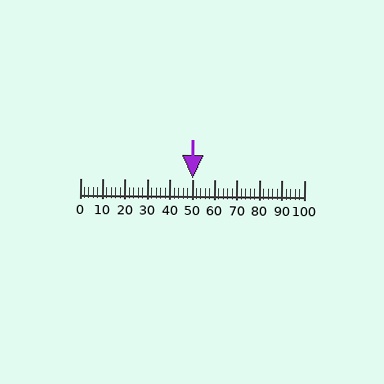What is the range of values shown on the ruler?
The ruler shows values from 0 to 100.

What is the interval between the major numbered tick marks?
The major tick marks are spaced 10 units apart.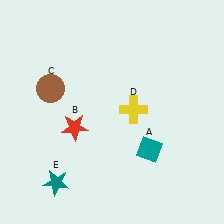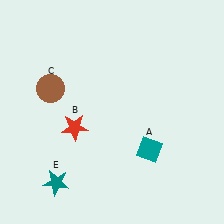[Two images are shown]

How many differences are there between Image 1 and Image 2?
There is 1 difference between the two images.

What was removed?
The yellow cross (D) was removed in Image 2.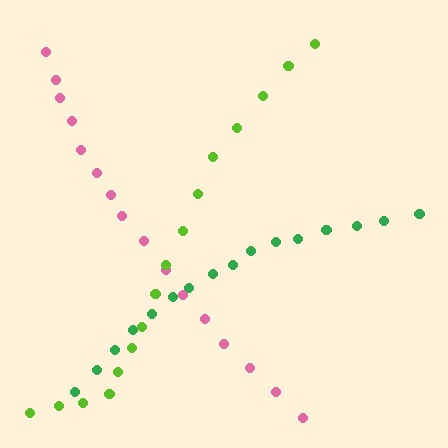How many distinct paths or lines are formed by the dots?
There are 3 distinct paths.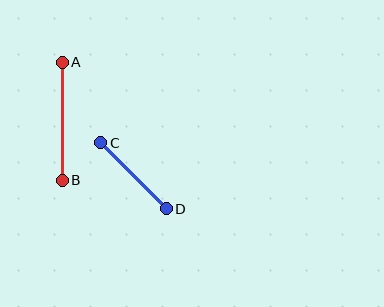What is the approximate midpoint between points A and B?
The midpoint is at approximately (62, 121) pixels.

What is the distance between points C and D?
The distance is approximately 93 pixels.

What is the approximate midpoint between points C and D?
The midpoint is at approximately (134, 176) pixels.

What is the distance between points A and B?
The distance is approximately 118 pixels.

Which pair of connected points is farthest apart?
Points A and B are farthest apart.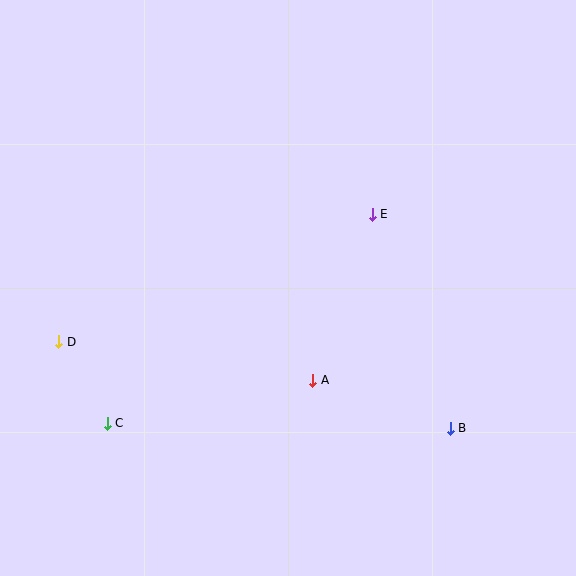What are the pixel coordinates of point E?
Point E is at (372, 214).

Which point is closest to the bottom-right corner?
Point B is closest to the bottom-right corner.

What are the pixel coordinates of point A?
Point A is at (313, 380).